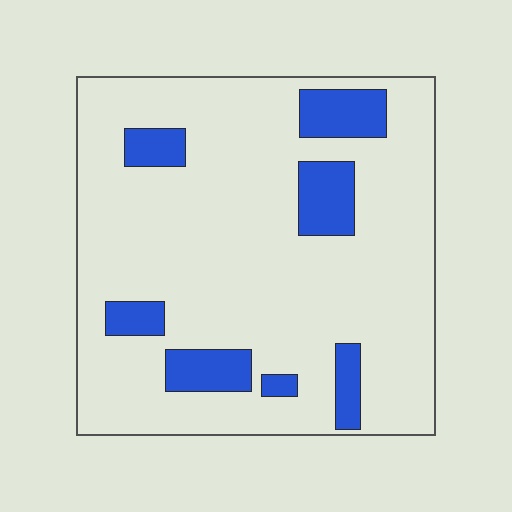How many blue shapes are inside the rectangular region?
7.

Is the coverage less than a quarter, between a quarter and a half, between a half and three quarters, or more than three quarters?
Less than a quarter.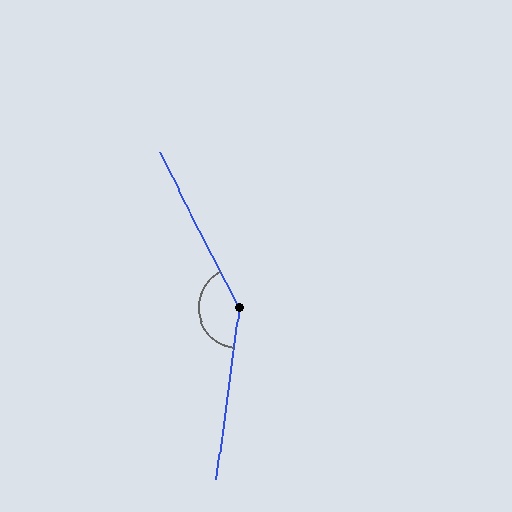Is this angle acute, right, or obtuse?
It is obtuse.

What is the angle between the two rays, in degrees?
Approximately 145 degrees.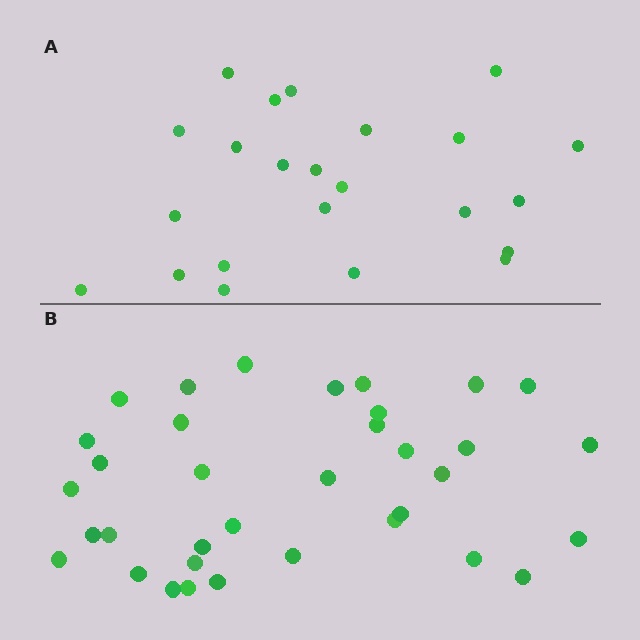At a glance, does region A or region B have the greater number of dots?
Region B (the bottom region) has more dots.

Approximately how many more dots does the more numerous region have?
Region B has roughly 12 or so more dots than region A.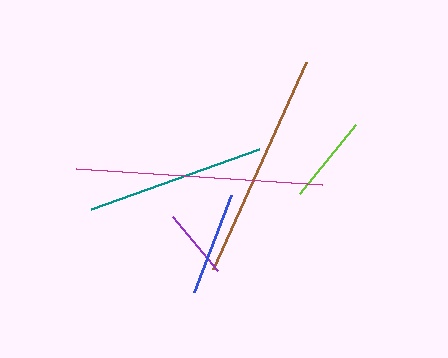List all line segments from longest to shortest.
From longest to shortest: magenta, brown, teal, blue, lime, purple.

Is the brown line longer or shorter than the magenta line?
The magenta line is longer than the brown line.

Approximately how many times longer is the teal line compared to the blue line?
The teal line is approximately 1.7 times the length of the blue line.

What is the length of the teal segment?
The teal segment is approximately 178 pixels long.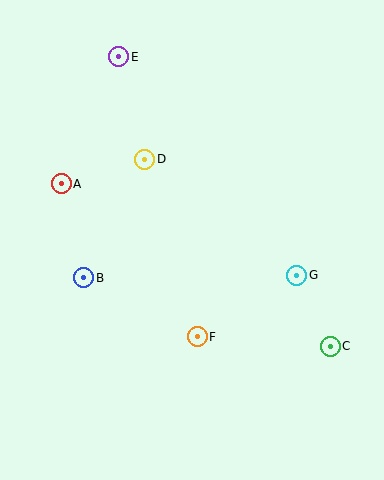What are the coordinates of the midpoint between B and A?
The midpoint between B and A is at (72, 231).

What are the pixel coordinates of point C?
Point C is at (330, 347).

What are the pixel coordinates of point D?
Point D is at (145, 159).